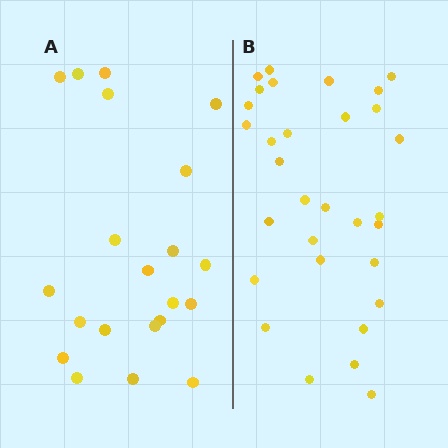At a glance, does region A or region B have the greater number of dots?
Region B (the right region) has more dots.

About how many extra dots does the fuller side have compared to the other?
Region B has roughly 10 or so more dots than region A.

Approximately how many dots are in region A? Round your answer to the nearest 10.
About 20 dots. (The exact count is 21, which rounds to 20.)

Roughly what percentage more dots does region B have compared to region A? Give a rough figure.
About 50% more.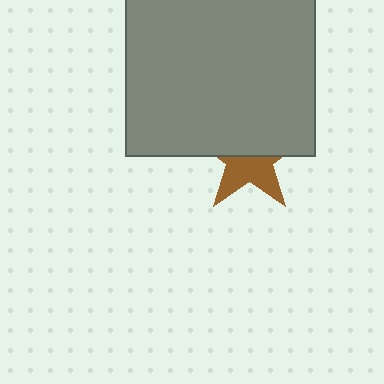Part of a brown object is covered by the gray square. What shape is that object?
It is a star.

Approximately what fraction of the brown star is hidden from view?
Roughly 55% of the brown star is hidden behind the gray square.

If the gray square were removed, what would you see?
You would see the complete brown star.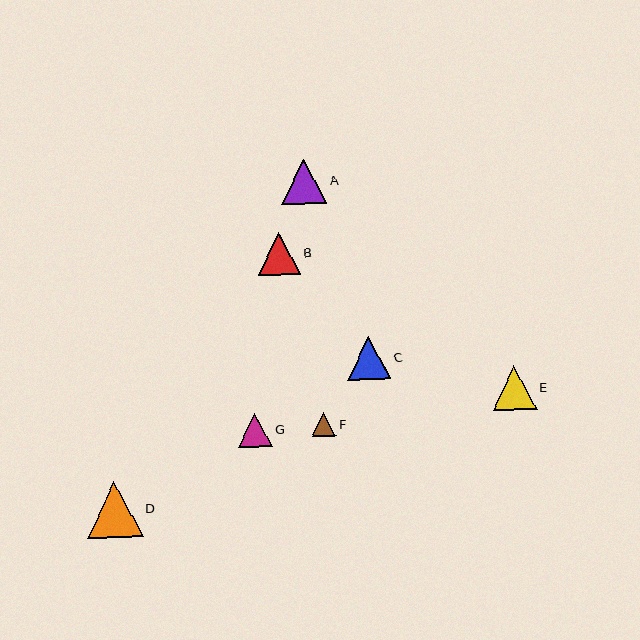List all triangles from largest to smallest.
From largest to smallest: D, A, E, C, B, G, F.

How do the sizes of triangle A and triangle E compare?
Triangle A and triangle E are approximately the same size.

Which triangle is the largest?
Triangle D is the largest with a size of approximately 56 pixels.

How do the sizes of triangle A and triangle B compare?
Triangle A and triangle B are approximately the same size.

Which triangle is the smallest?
Triangle F is the smallest with a size of approximately 24 pixels.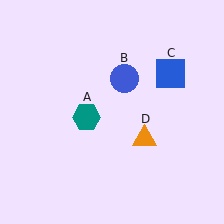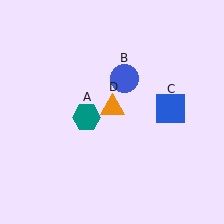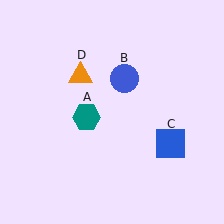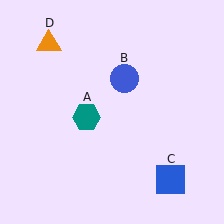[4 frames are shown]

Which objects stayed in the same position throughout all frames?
Teal hexagon (object A) and blue circle (object B) remained stationary.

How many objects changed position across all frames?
2 objects changed position: blue square (object C), orange triangle (object D).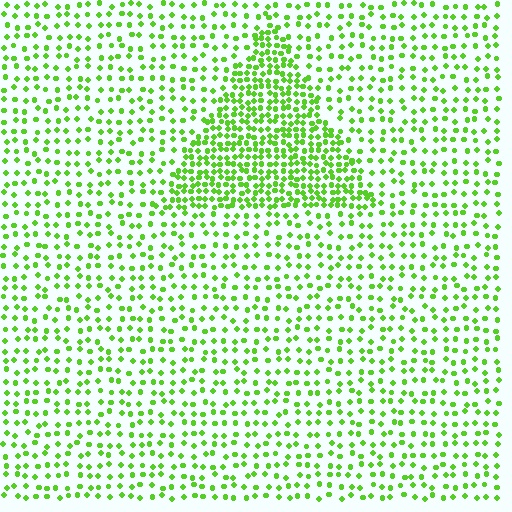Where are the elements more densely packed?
The elements are more densely packed inside the triangle boundary.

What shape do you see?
I see a triangle.